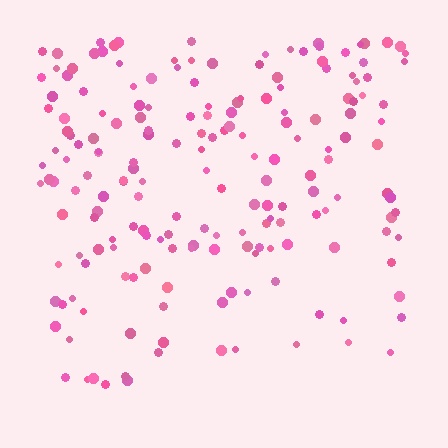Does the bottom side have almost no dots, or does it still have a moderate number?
Still a moderate number, just noticeably fewer than the top.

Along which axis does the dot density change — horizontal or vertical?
Vertical.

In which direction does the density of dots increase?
From bottom to top, with the top side densest.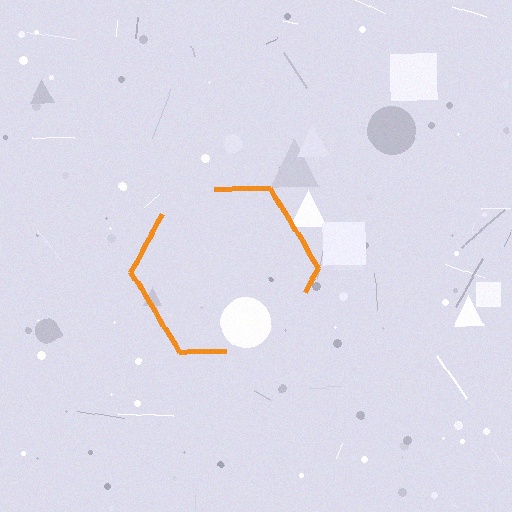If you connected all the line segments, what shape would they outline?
They would outline a hexagon.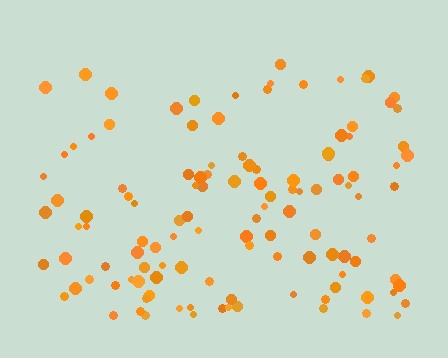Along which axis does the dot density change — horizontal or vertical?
Vertical.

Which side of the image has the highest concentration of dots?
The bottom.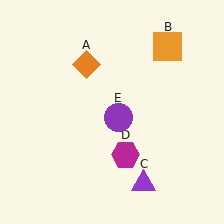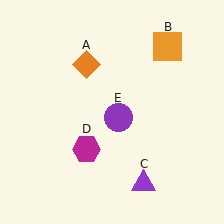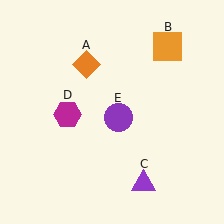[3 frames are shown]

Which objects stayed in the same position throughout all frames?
Orange diamond (object A) and orange square (object B) and purple triangle (object C) and purple circle (object E) remained stationary.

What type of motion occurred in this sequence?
The magenta hexagon (object D) rotated clockwise around the center of the scene.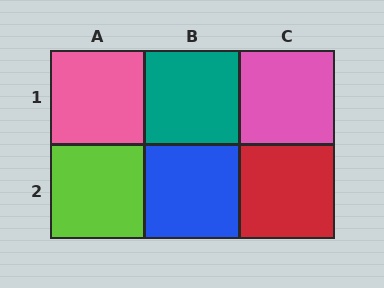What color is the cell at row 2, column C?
Red.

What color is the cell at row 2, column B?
Blue.